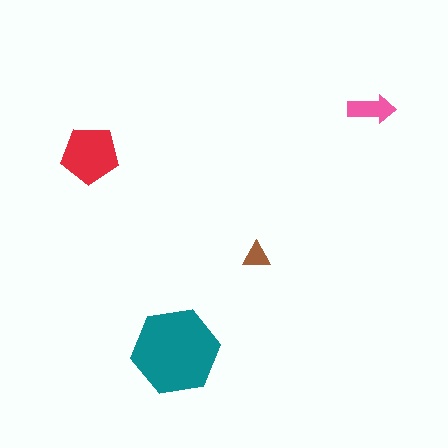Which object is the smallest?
The brown triangle.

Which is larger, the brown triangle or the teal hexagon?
The teal hexagon.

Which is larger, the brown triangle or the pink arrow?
The pink arrow.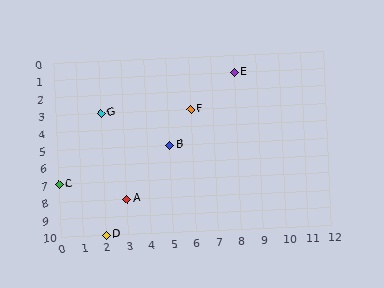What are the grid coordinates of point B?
Point B is at grid coordinates (5, 5).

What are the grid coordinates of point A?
Point A is at grid coordinates (3, 8).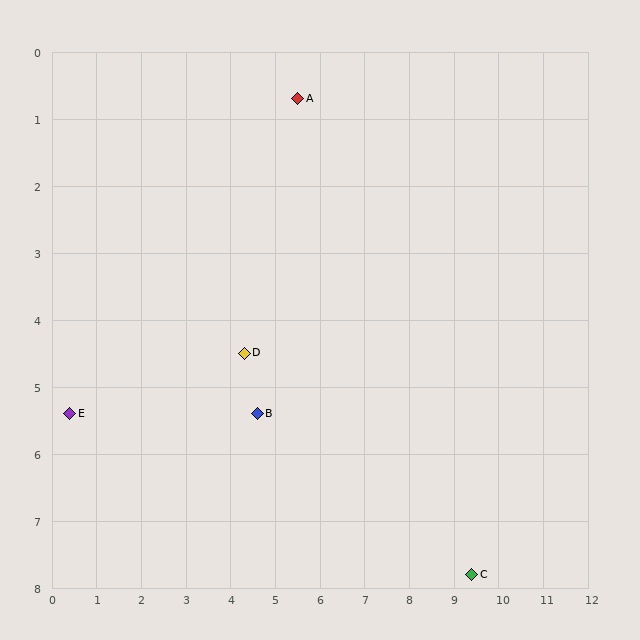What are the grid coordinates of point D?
Point D is at approximately (4.3, 4.5).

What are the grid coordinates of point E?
Point E is at approximately (0.4, 5.4).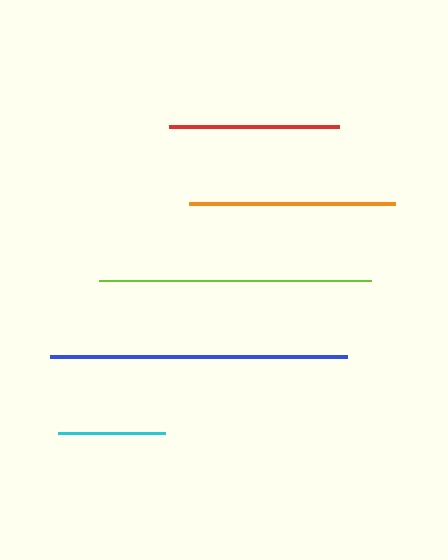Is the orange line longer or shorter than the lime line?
The lime line is longer than the orange line.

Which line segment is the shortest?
The cyan line is the shortest at approximately 107 pixels.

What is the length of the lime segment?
The lime segment is approximately 271 pixels long.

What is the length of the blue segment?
The blue segment is approximately 297 pixels long.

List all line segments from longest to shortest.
From longest to shortest: blue, lime, orange, red, cyan.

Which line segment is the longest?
The blue line is the longest at approximately 297 pixels.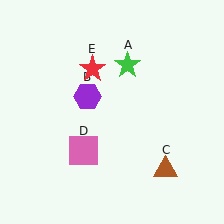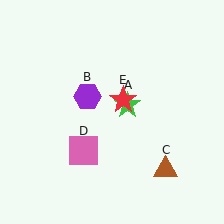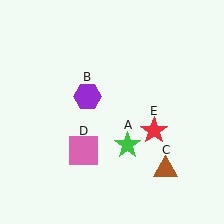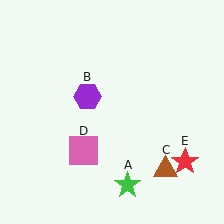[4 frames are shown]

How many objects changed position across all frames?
2 objects changed position: green star (object A), red star (object E).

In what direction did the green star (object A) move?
The green star (object A) moved down.